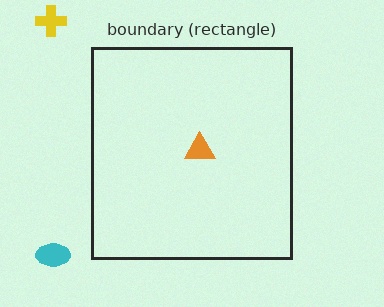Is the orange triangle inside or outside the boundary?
Inside.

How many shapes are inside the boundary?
1 inside, 2 outside.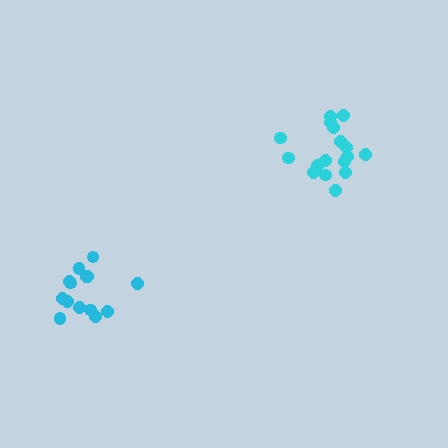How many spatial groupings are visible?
There are 2 spatial groupings.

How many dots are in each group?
Group 1: 17 dots, Group 2: 14 dots (31 total).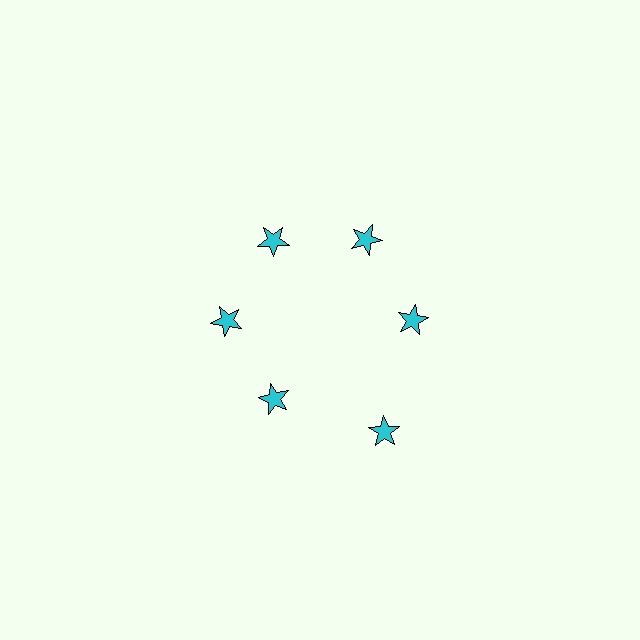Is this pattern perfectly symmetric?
No. The 6 cyan stars are arranged in a ring, but one element near the 5 o'clock position is pushed outward from the center, breaking the 6-fold rotational symmetry.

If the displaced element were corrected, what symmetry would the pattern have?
It would have 6-fold rotational symmetry — the pattern would map onto itself every 60 degrees.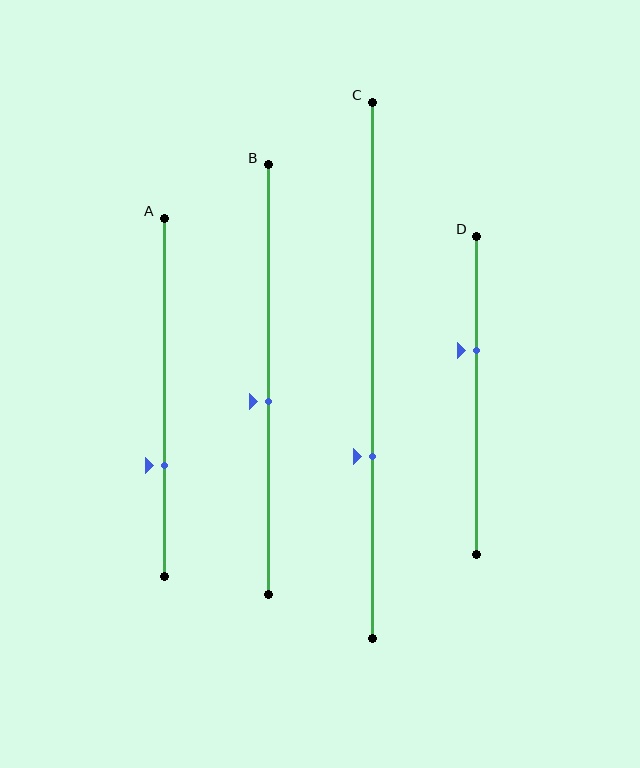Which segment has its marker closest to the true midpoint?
Segment B has its marker closest to the true midpoint.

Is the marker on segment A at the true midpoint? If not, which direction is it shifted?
No, the marker on segment A is shifted downward by about 19% of the segment length.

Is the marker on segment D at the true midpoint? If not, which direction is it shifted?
No, the marker on segment D is shifted upward by about 14% of the segment length.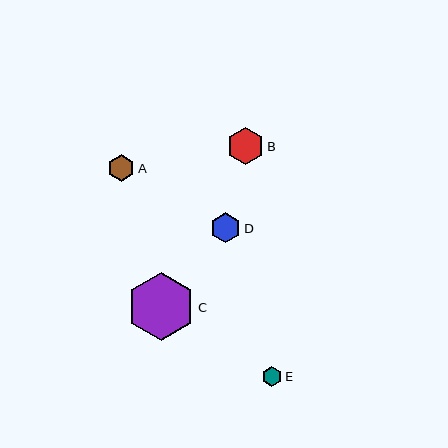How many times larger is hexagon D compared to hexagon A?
Hexagon D is approximately 1.1 times the size of hexagon A.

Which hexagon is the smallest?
Hexagon E is the smallest with a size of approximately 20 pixels.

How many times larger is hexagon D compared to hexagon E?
Hexagon D is approximately 1.5 times the size of hexagon E.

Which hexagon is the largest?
Hexagon C is the largest with a size of approximately 68 pixels.